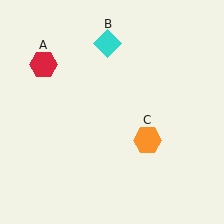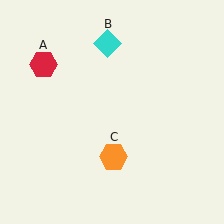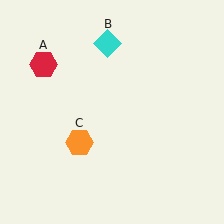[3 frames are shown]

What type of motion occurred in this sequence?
The orange hexagon (object C) rotated clockwise around the center of the scene.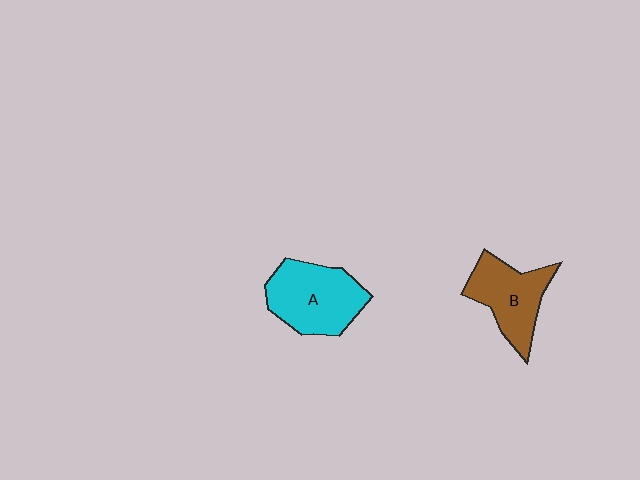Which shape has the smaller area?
Shape B (brown).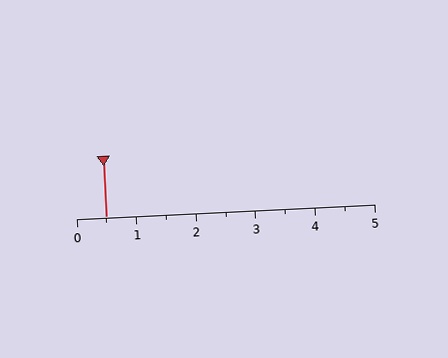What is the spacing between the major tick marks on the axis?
The major ticks are spaced 1 apart.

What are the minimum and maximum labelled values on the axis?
The axis runs from 0 to 5.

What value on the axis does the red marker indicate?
The marker indicates approximately 0.5.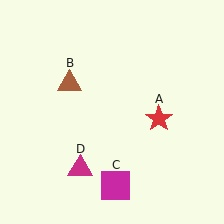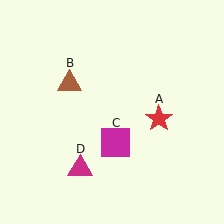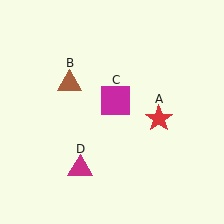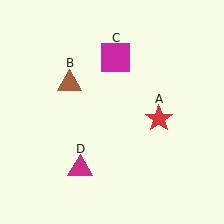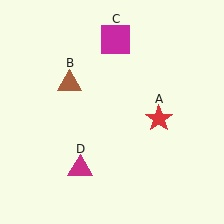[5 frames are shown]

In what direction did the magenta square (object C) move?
The magenta square (object C) moved up.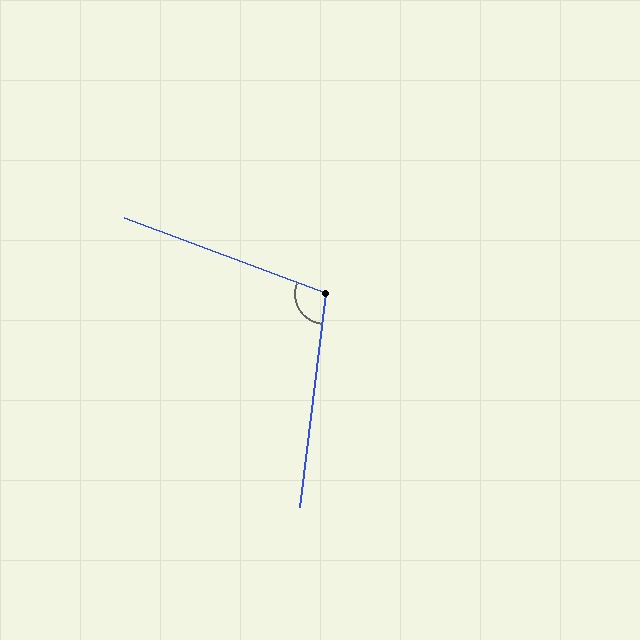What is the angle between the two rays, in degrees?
Approximately 104 degrees.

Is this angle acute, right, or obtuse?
It is obtuse.